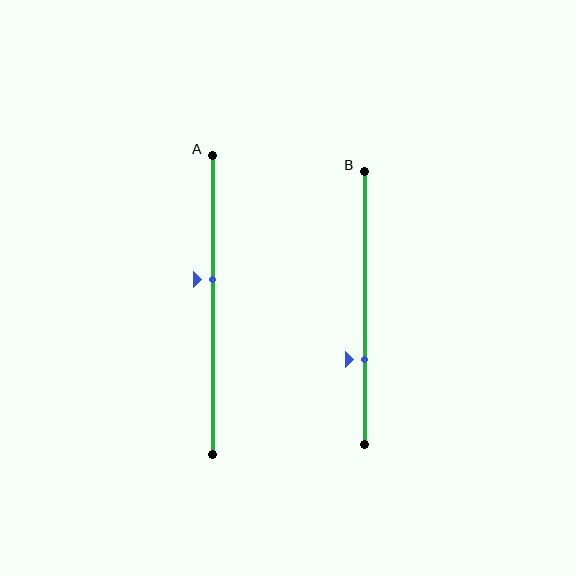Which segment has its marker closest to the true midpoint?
Segment A has its marker closest to the true midpoint.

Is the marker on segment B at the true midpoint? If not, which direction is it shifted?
No, the marker on segment B is shifted downward by about 19% of the segment length.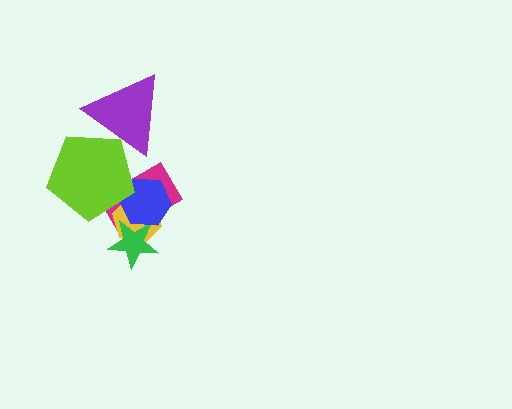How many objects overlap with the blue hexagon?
4 objects overlap with the blue hexagon.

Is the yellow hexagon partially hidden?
Yes, it is partially covered by another shape.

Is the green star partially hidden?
Yes, it is partially covered by another shape.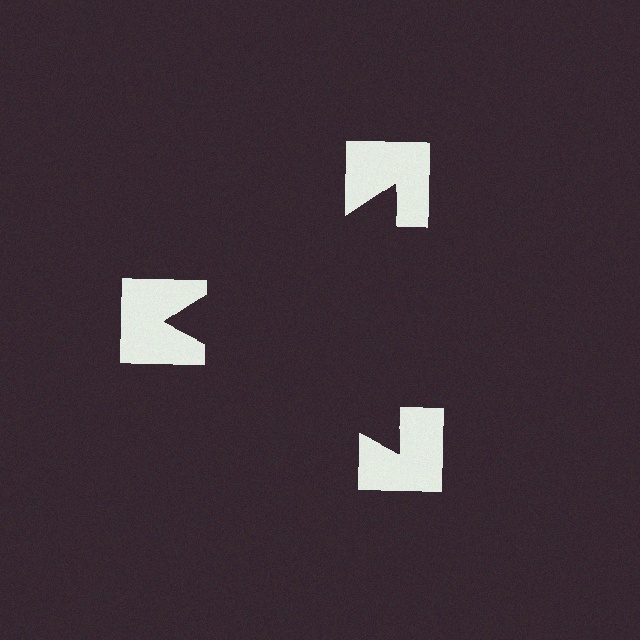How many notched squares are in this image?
There are 3 — one at each vertex of the illusory triangle.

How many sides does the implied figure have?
3 sides.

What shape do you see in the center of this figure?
An illusory triangle — its edges are inferred from the aligned wedge cuts in the notched squares, not physically drawn.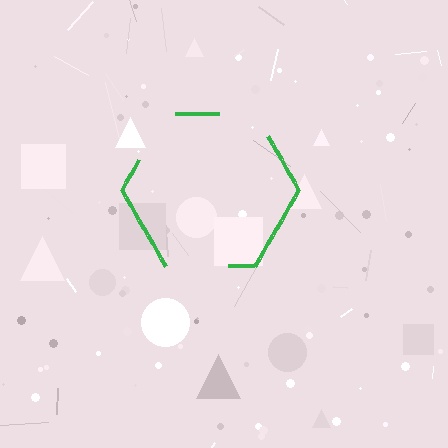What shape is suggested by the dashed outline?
The dashed outline suggests a hexagon.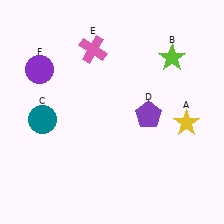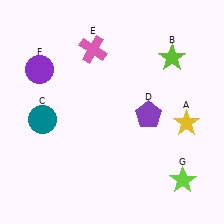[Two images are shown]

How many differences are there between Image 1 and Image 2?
There is 1 difference between the two images.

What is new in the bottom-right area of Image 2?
A lime star (G) was added in the bottom-right area of Image 2.